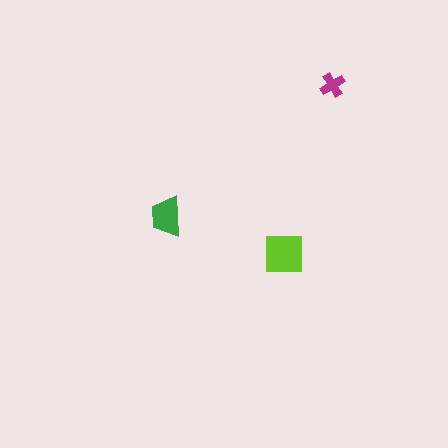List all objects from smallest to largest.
The magenta cross, the green trapezoid, the lime square.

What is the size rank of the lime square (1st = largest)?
1st.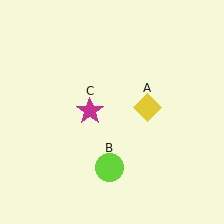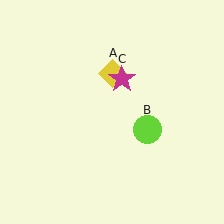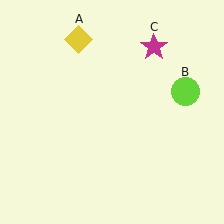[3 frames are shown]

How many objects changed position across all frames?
3 objects changed position: yellow diamond (object A), lime circle (object B), magenta star (object C).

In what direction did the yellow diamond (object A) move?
The yellow diamond (object A) moved up and to the left.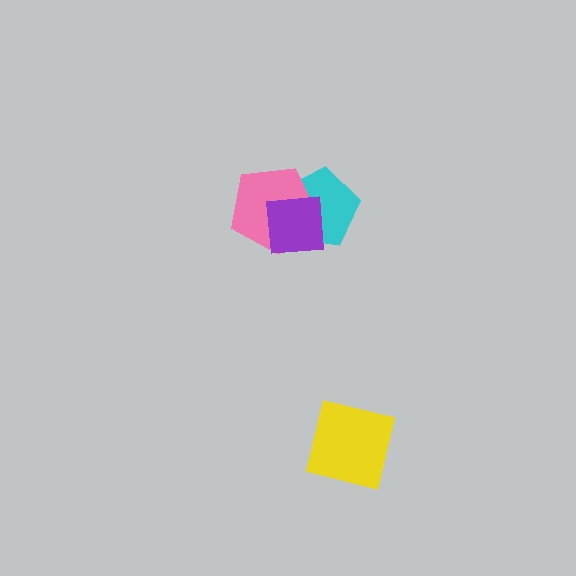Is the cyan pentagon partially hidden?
Yes, it is partially covered by another shape.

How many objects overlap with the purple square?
2 objects overlap with the purple square.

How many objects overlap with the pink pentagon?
2 objects overlap with the pink pentagon.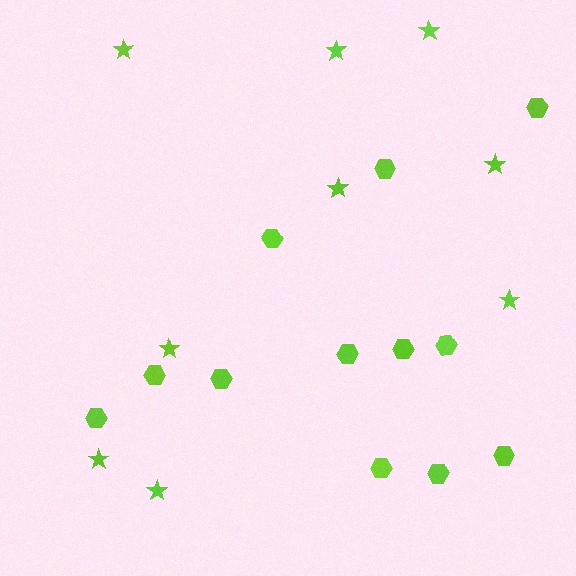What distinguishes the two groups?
There are 2 groups: one group of stars (9) and one group of hexagons (12).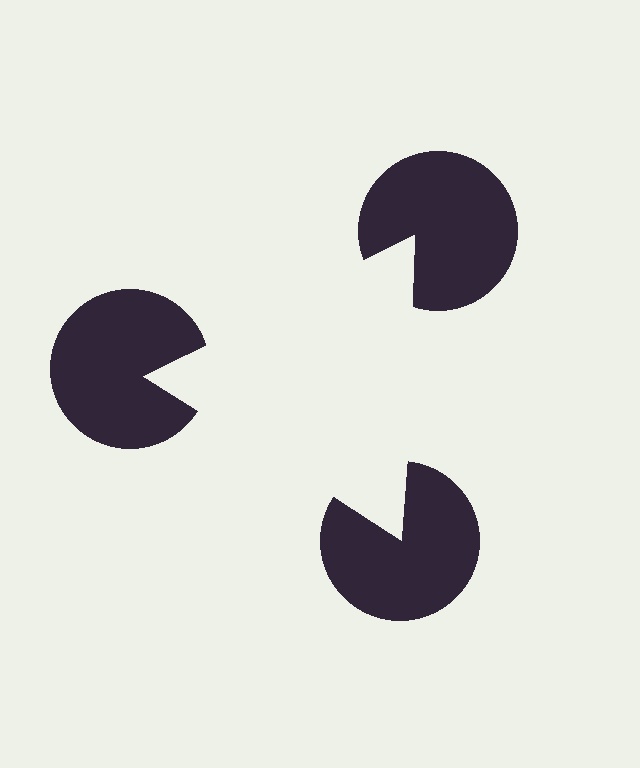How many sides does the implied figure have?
3 sides.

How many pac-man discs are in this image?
There are 3 — one at each vertex of the illusory triangle.